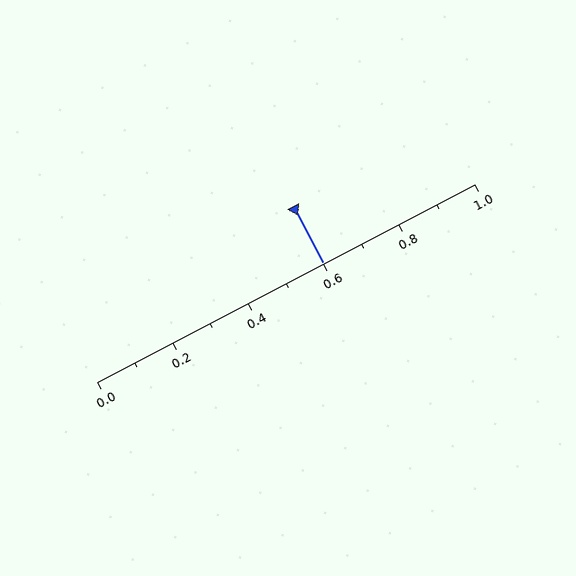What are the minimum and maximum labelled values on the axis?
The axis runs from 0.0 to 1.0.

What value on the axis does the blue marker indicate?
The marker indicates approximately 0.6.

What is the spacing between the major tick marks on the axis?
The major ticks are spaced 0.2 apart.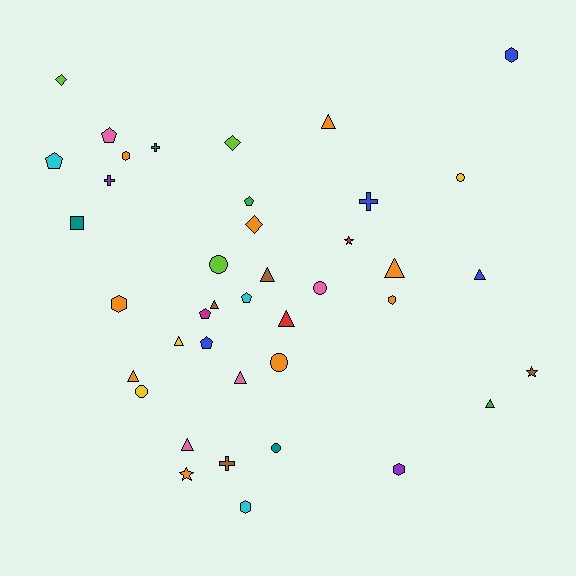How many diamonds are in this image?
There are 3 diamonds.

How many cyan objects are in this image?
There are 3 cyan objects.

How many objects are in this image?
There are 40 objects.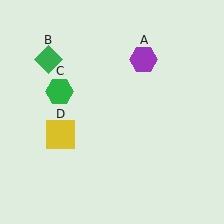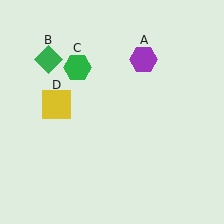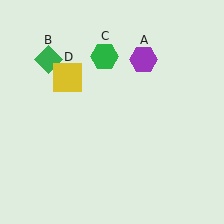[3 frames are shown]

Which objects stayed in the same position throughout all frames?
Purple hexagon (object A) and green diamond (object B) remained stationary.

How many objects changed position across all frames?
2 objects changed position: green hexagon (object C), yellow square (object D).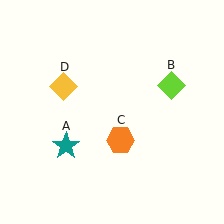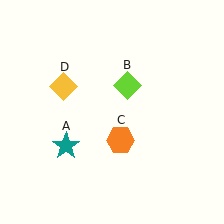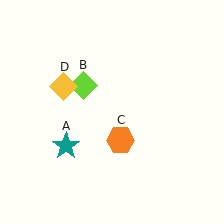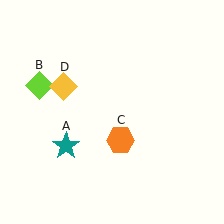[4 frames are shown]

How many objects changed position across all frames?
1 object changed position: lime diamond (object B).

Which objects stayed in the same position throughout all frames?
Teal star (object A) and orange hexagon (object C) and yellow diamond (object D) remained stationary.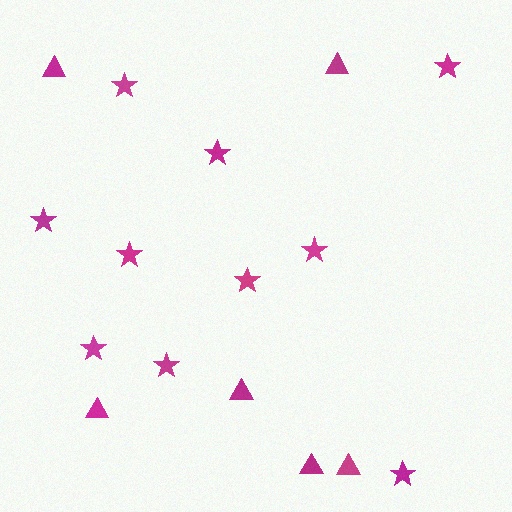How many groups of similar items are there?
There are 2 groups: one group of stars (10) and one group of triangles (6).